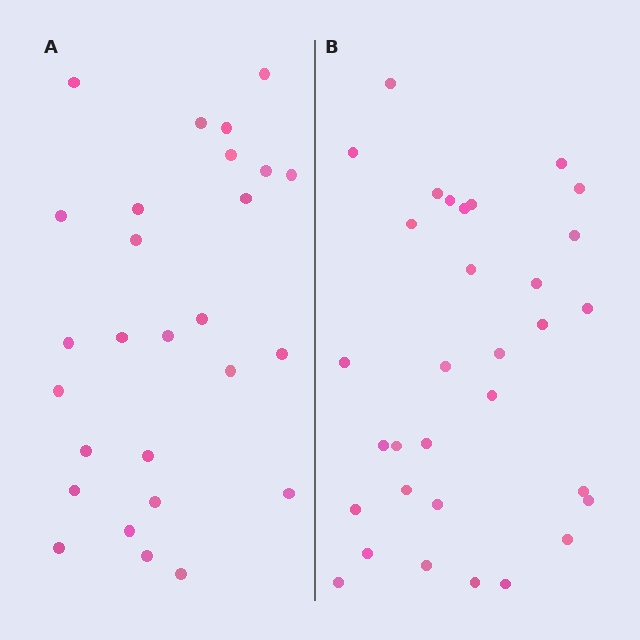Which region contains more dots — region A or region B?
Region B (the right region) has more dots.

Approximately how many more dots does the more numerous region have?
Region B has about 5 more dots than region A.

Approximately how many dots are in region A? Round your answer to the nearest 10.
About 30 dots. (The exact count is 27, which rounds to 30.)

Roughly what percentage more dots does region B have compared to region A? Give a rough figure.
About 20% more.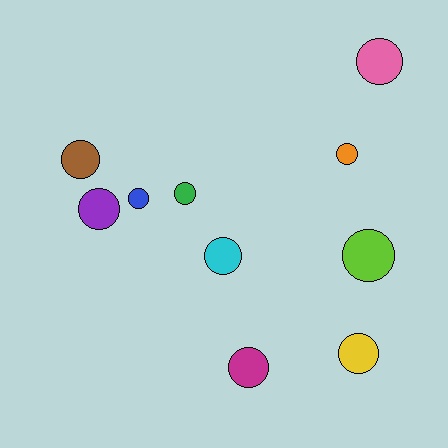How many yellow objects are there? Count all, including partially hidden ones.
There is 1 yellow object.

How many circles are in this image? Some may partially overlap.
There are 10 circles.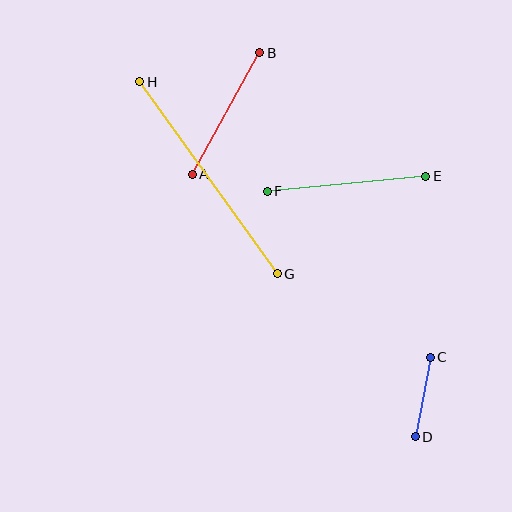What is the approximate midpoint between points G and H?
The midpoint is at approximately (208, 178) pixels.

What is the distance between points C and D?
The distance is approximately 81 pixels.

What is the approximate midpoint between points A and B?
The midpoint is at approximately (226, 113) pixels.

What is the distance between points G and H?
The distance is approximately 236 pixels.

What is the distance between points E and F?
The distance is approximately 159 pixels.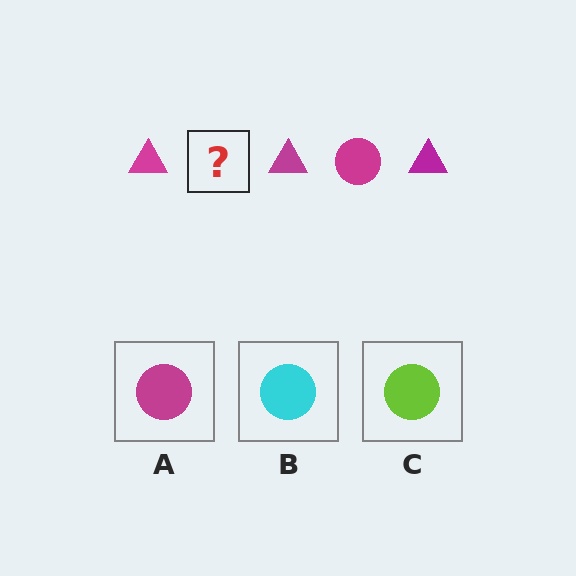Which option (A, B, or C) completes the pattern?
A.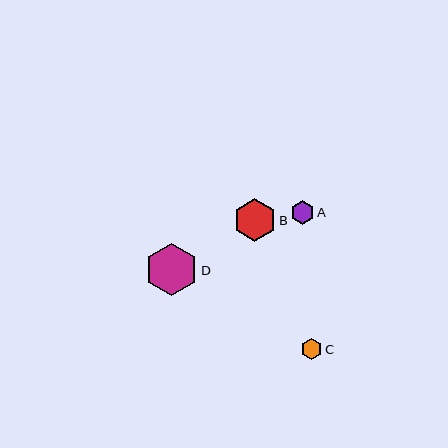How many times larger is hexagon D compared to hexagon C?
Hexagon D is approximately 2.5 times the size of hexagon C.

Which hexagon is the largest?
Hexagon D is the largest with a size of approximately 52 pixels.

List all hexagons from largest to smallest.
From largest to smallest: D, B, A, C.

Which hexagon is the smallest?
Hexagon C is the smallest with a size of approximately 21 pixels.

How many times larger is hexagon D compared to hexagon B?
Hexagon D is approximately 1.2 times the size of hexagon B.